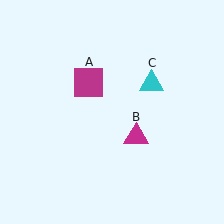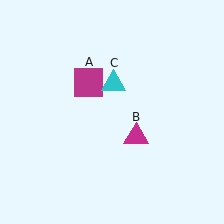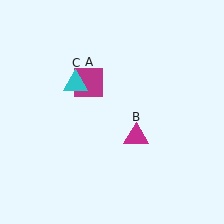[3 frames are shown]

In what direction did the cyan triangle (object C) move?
The cyan triangle (object C) moved left.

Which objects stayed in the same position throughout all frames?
Magenta square (object A) and magenta triangle (object B) remained stationary.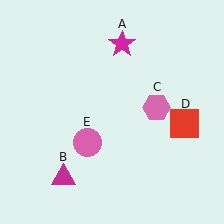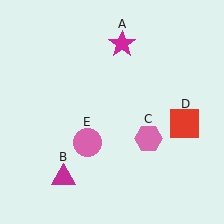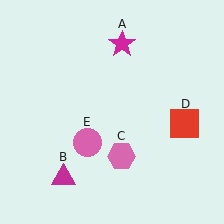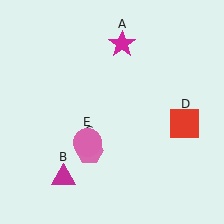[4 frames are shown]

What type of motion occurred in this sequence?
The pink hexagon (object C) rotated clockwise around the center of the scene.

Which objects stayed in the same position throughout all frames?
Magenta star (object A) and magenta triangle (object B) and red square (object D) and pink circle (object E) remained stationary.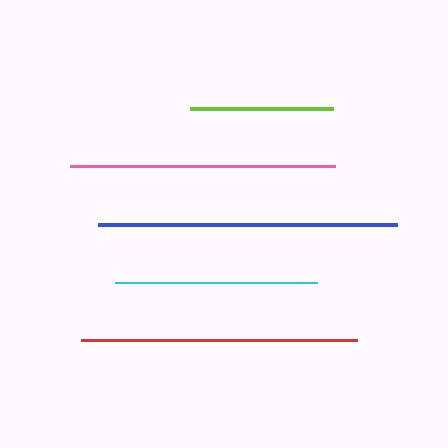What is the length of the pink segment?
The pink segment is approximately 265 pixels long.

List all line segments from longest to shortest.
From longest to shortest: blue, red, pink, cyan, lime.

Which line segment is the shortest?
The lime line is the shortest at approximately 143 pixels.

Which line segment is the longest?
The blue line is the longest at approximately 299 pixels.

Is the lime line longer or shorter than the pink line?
The pink line is longer than the lime line.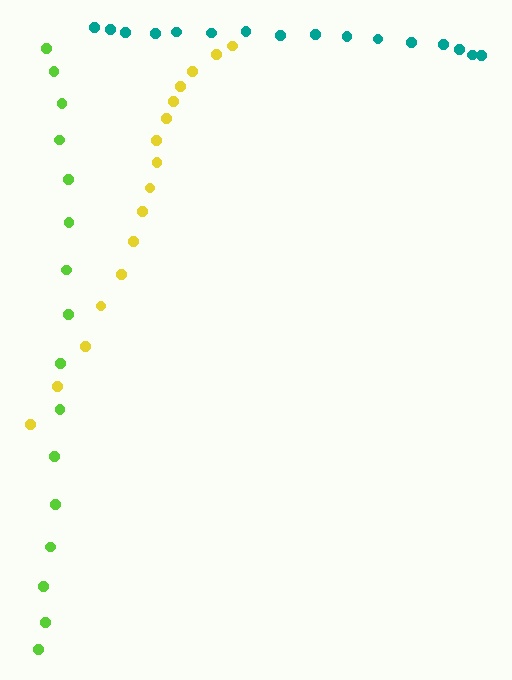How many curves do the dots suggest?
There are 3 distinct paths.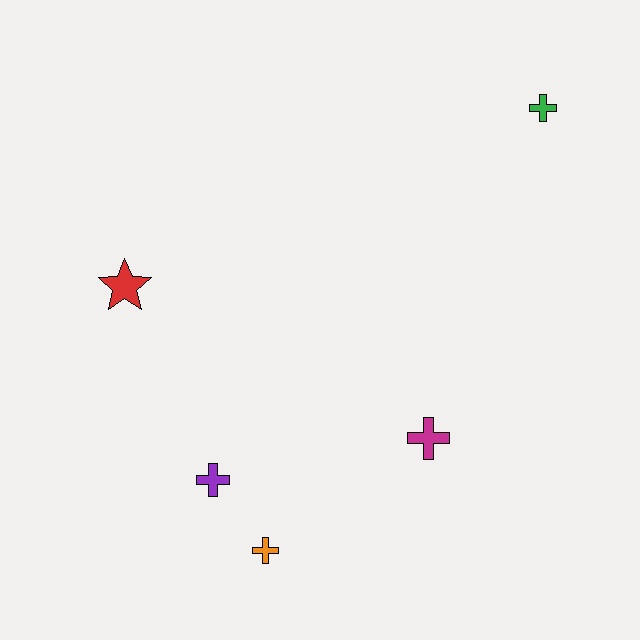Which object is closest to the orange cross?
The purple cross is closest to the orange cross.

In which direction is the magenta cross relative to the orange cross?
The magenta cross is to the right of the orange cross.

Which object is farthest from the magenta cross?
The green cross is farthest from the magenta cross.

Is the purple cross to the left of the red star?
No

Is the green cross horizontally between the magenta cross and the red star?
No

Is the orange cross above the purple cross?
No